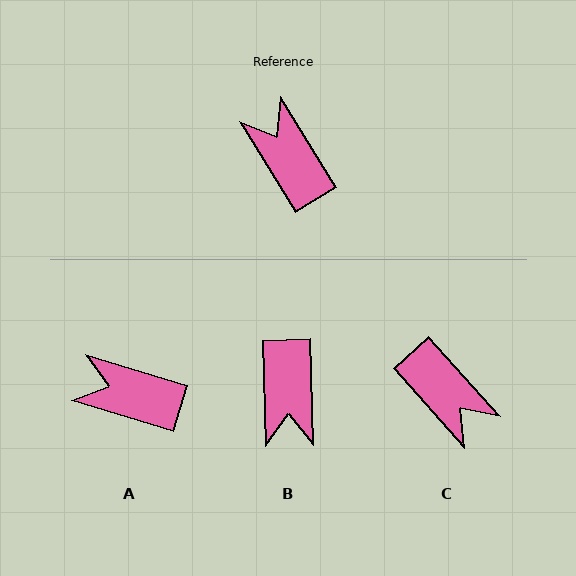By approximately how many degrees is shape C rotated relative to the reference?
Approximately 169 degrees clockwise.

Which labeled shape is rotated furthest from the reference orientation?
C, about 169 degrees away.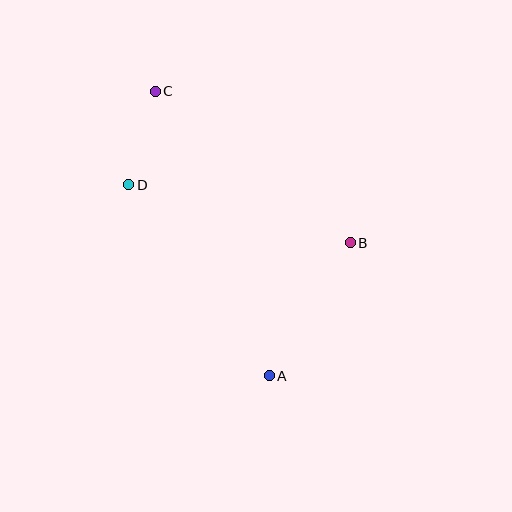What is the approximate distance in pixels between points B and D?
The distance between B and D is approximately 229 pixels.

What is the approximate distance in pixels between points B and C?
The distance between B and C is approximately 247 pixels.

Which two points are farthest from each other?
Points A and C are farthest from each other.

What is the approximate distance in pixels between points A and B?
The distance between A and B is approximately 156 pixels.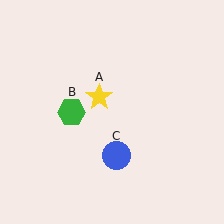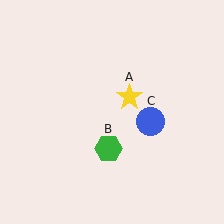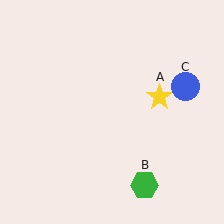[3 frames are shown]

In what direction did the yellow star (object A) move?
The yellow star (object A) moved right.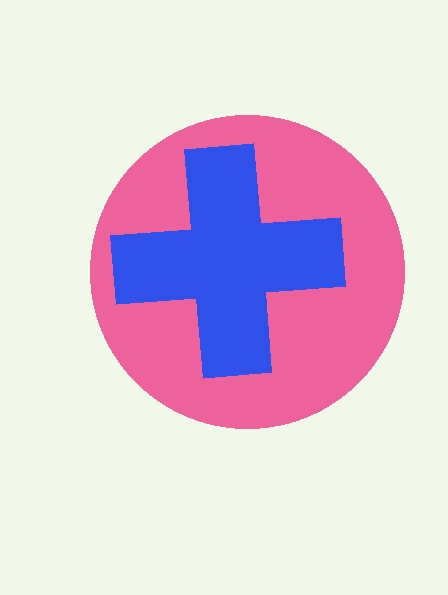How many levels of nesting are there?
2.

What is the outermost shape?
The pink circle.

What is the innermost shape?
The blue cross.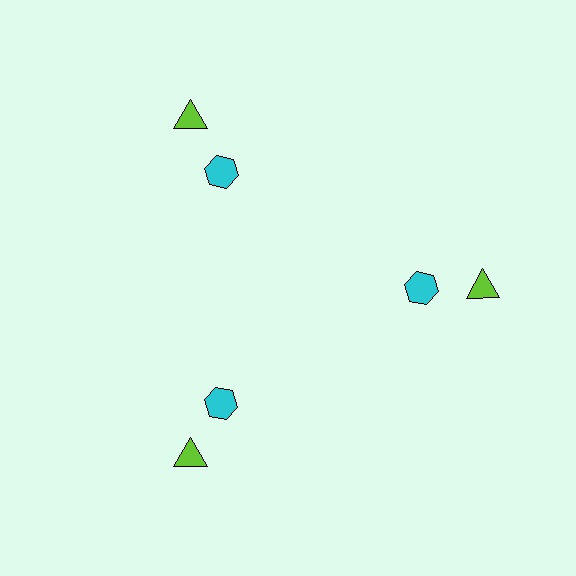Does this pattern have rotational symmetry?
Yes, this pattern has 3-fold rotational symmetry. It looks the same after rotating 120 degrees around the center.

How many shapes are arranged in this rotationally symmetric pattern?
There are 6 shapes, arranged in 3 groups of 2.